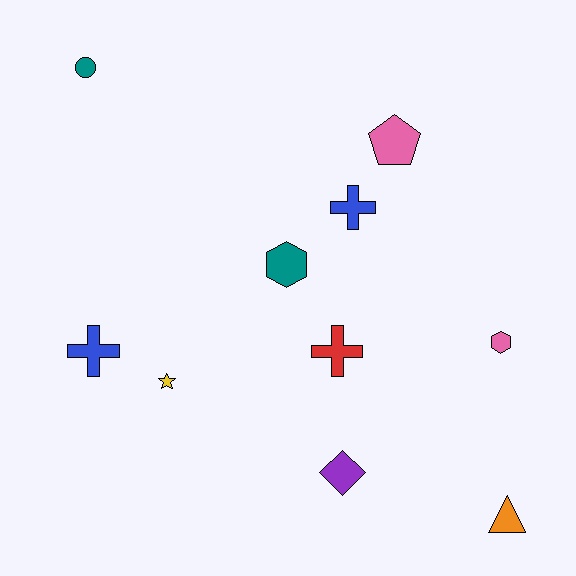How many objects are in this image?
There are 10 objects.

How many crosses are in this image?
There are 3 crosses.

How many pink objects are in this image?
There are 2 pink objects.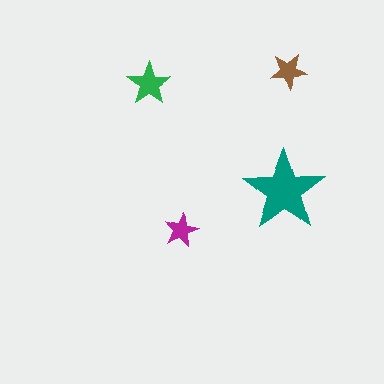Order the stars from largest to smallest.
the teal one, the green one, the brown one, the magenta one.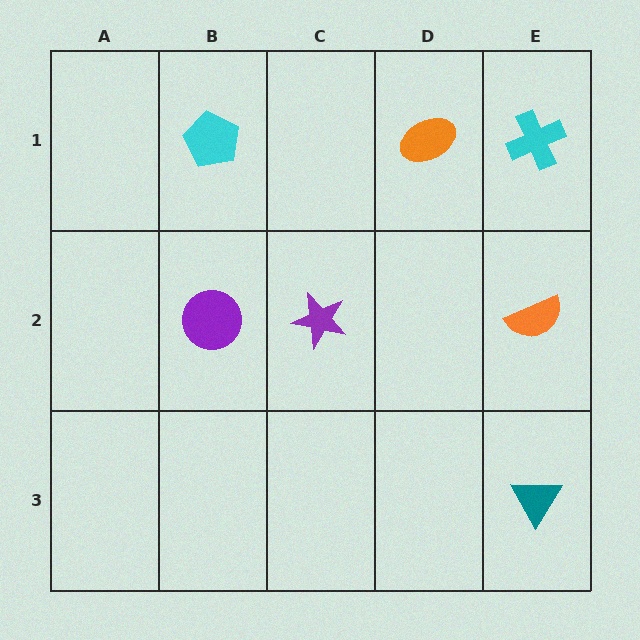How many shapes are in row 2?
3 shapes.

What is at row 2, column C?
A purple star.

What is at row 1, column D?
An orange ellipse.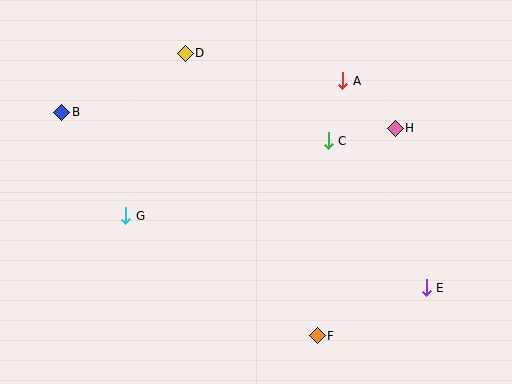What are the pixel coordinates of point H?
Point H is at (395, 128).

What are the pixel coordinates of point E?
Point E is at (426, 288).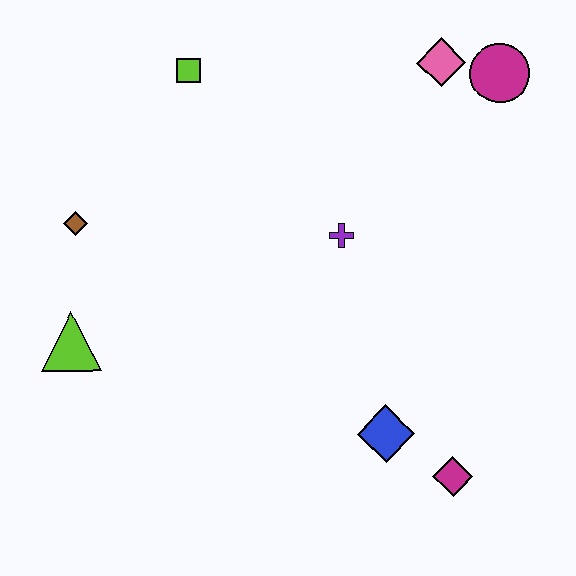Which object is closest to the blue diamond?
The magenta diamond is closest to the blue diamond.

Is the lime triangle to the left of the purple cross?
Yes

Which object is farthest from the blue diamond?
The lime square is farthest from the blue diamond.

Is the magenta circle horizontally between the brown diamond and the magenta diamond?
No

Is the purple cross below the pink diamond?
Yes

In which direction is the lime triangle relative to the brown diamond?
The lime triangle is below the brown diamond.